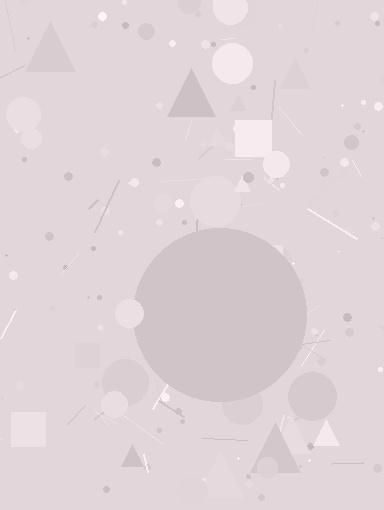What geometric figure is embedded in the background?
A circle is embedded in the background.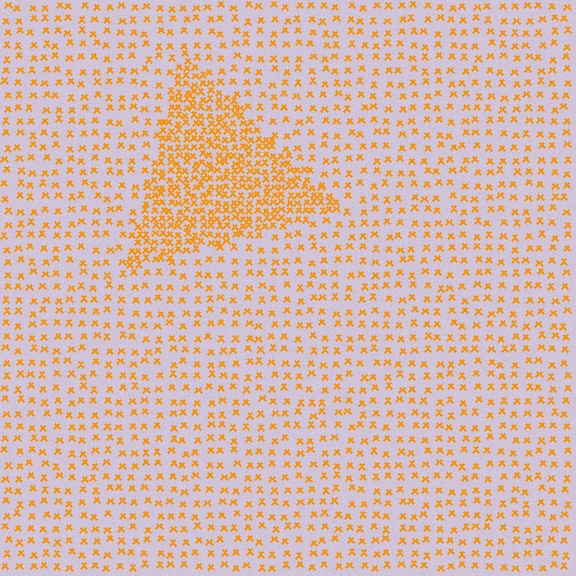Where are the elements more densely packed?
The elements are more densely packed inside the triangle boundary.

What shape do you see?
I see a triangle.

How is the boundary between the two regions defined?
The boundary is defined by a change in element density (approximately 2.6x ratio). All elements are the same color, size, and shape.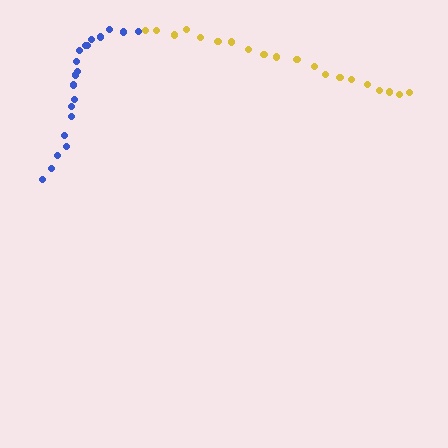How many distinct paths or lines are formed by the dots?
There are 2 distinct paths.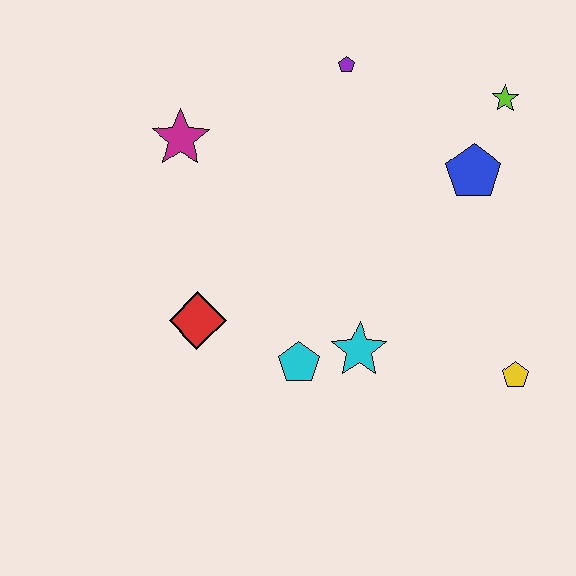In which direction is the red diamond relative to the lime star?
The red diamond is to the left of the lime star.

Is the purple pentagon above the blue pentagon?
Yes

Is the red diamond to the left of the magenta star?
No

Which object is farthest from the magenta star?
The yellow pentagon is farthest from the magenta star.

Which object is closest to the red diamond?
The cyan pentagon is closest to the red diamond.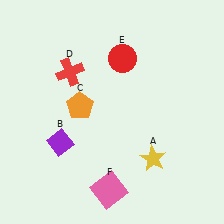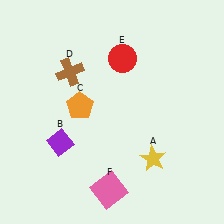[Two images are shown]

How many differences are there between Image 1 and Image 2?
There is 1 difference between the two images.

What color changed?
The cross (D) changed from red in Image 1 to brown in Image 2.